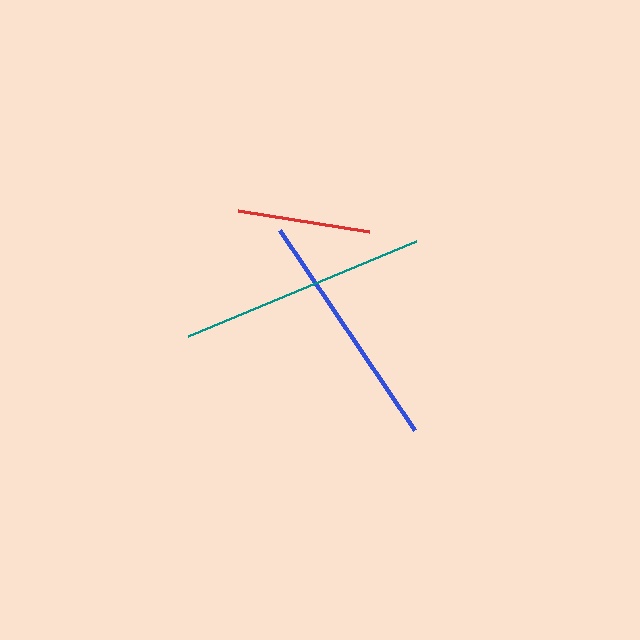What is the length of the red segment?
The red segment is approximately 133 pixels long.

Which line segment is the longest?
The teal line is the longest at approximately 247 pixels.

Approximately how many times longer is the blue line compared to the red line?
The blue line is approximately 1.8 times the length of the red line.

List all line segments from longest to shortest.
From longest to shortest: teal, blue, red.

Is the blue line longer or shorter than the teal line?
The teal line is longer than the blue line.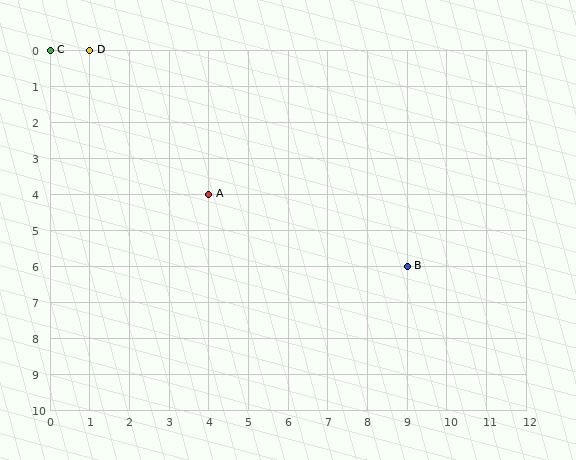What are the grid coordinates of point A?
Point A is at grid coordinates (4, 4).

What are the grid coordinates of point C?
Point C is at grid coordinates (0, 0).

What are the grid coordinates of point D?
Point D is at grid coordinates (1, 0).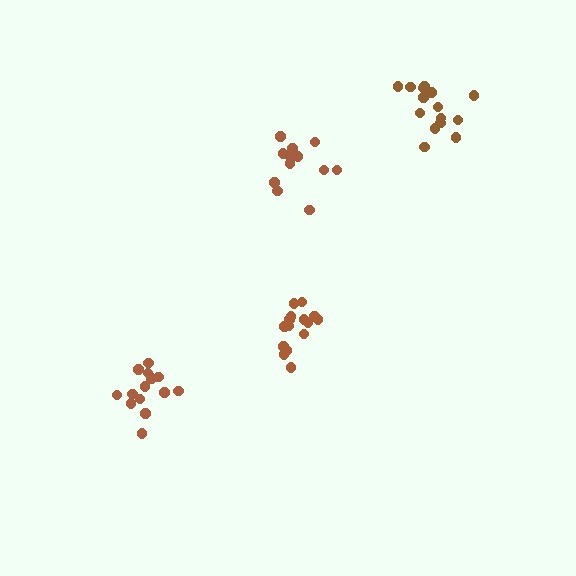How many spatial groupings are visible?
There are 4 spatial groupings.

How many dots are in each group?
Group 1: 14 dots, Group 2: 15 dots, Group 3: 15 dots, Group 4: 13 dots (57 total).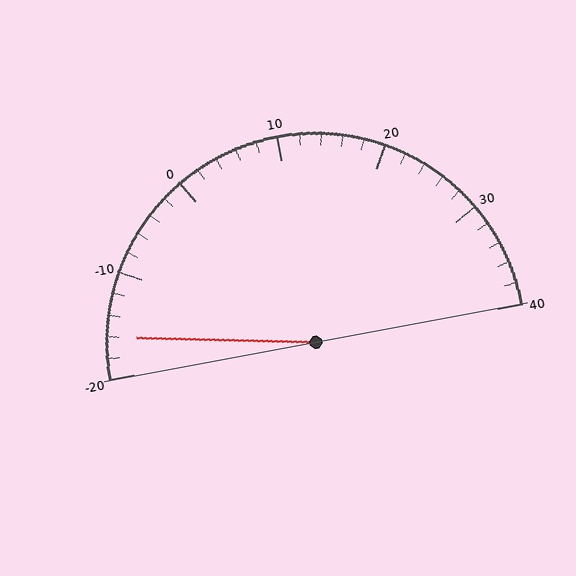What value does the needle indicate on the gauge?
The needle indicates approximately -16.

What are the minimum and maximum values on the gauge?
The gauge ranges from -20 to 40.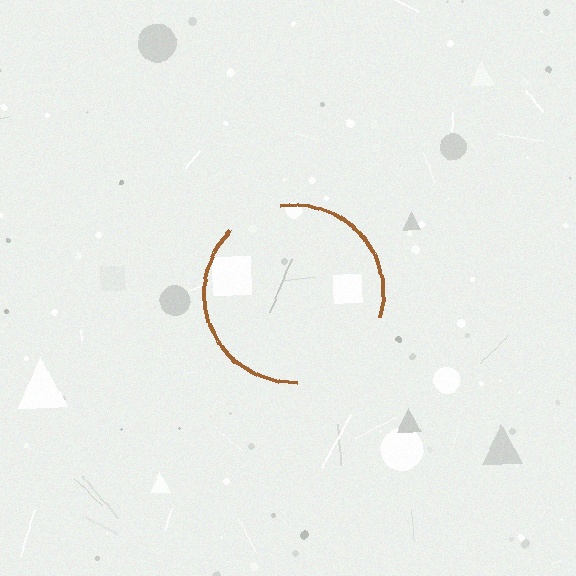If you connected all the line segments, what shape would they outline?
They would outline a circle.